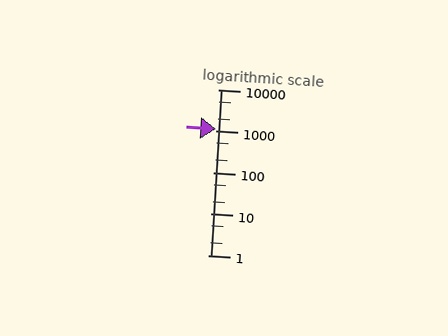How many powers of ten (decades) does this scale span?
The scale spans 4 decades, from 1 to 10000.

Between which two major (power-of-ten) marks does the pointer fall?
The pointer is between 1000 and 10000.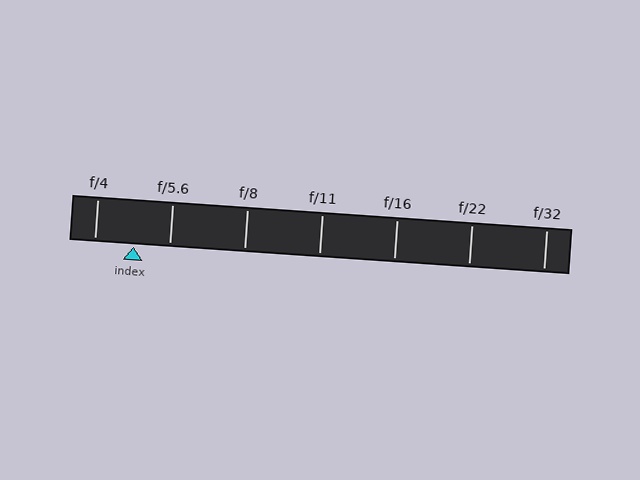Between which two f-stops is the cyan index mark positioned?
The index mark is between f/4 and f/5.6.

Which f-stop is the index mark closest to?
The index mark is closest to f/5.6.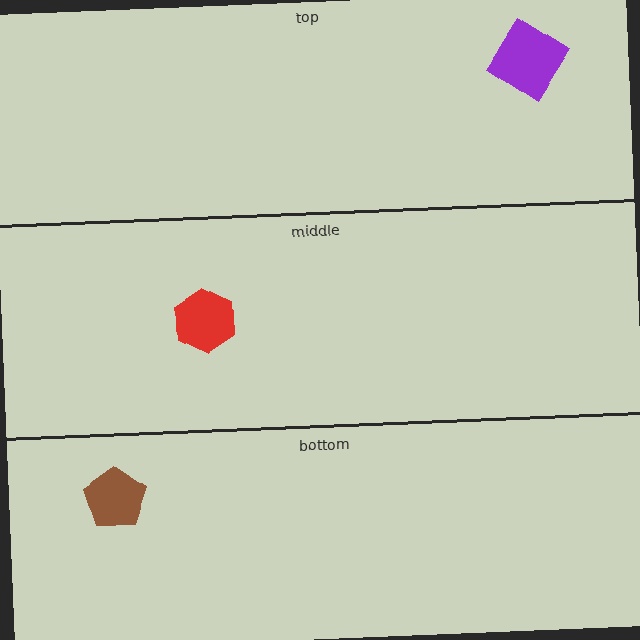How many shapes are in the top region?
1.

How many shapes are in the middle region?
1.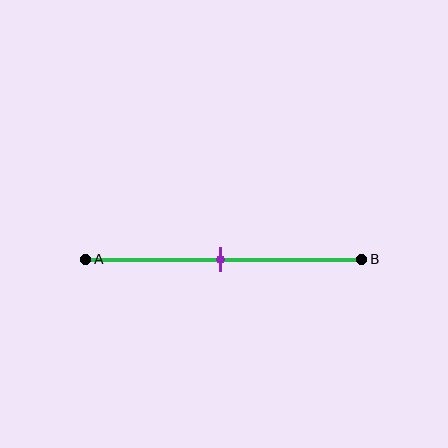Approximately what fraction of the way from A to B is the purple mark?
The purple mark is approximately 50% of the way from A to B.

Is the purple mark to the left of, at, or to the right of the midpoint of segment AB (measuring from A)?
The purple mark is approximately at the midpoint of segment AB.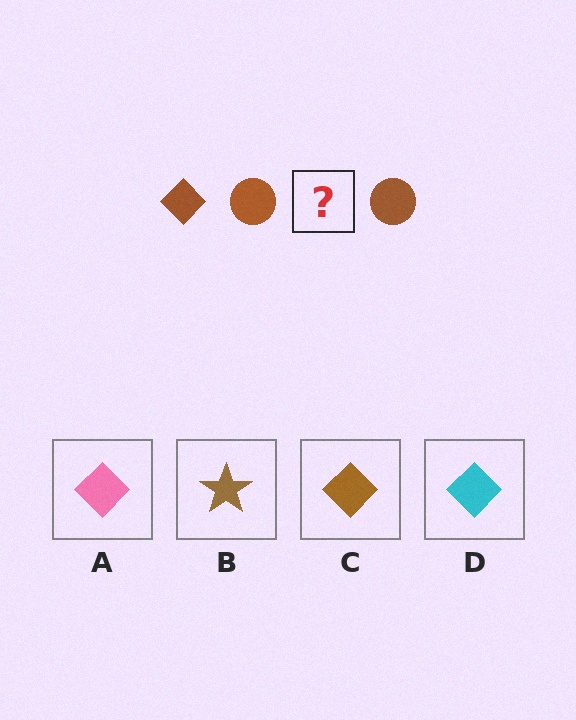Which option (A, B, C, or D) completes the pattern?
C.